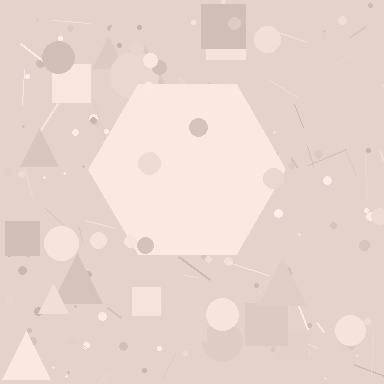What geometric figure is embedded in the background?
A hexagon is embedded in the background.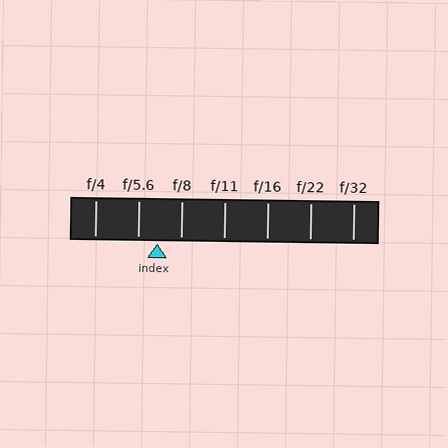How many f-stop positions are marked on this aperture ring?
There are 7 f-stop positions marked.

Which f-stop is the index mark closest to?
The index mark is closest to f/5.6.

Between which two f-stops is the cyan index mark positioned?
The index mark is between f/5.6 and f/8.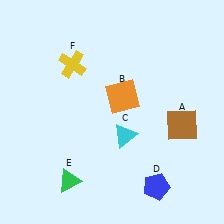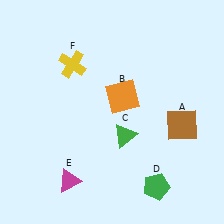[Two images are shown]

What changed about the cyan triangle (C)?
In Image 1, C is cyan. In Image 2, it changed to green.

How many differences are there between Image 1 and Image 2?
There are 3 differences between the two images.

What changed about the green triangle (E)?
In Image 1, E is green. In Image 2, it changed to magenta.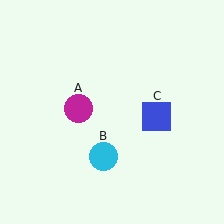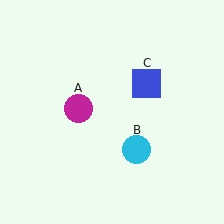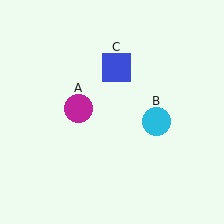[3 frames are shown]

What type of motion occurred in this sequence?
The cyan circle (object B), blue square (object C) rotated counterclockwise around the center of the scene.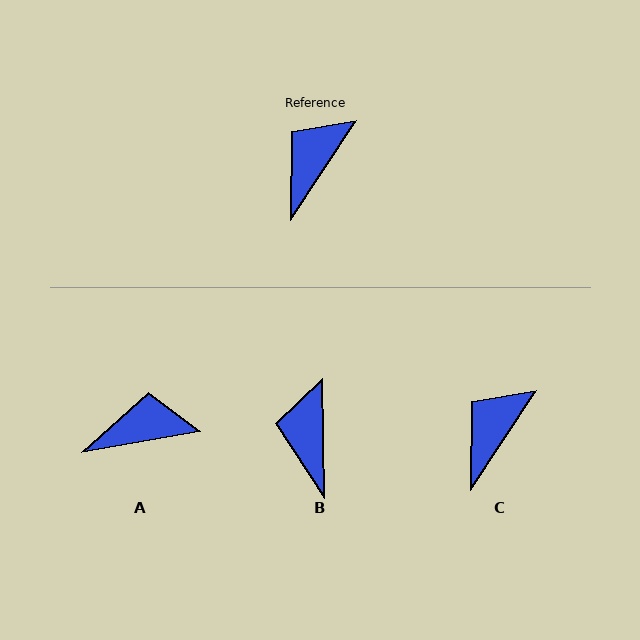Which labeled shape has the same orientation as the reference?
C.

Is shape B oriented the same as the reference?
No, it is off by about 34 degrees.